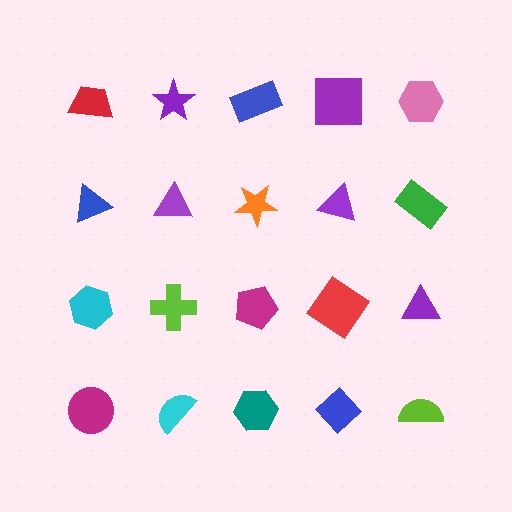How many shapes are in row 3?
5 shapes.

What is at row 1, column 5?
A pink hexagon.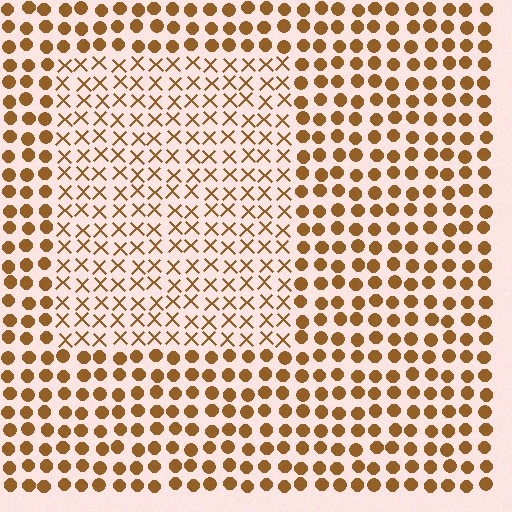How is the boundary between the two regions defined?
The boundary is defined by a change in element shape: X marks inside vs. circles outside. All elements share the same color and spacing.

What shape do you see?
I see a rectangle.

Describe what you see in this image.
The image is filled with small brown elements arranged in a uniform grid. A rectangle-shaped region contains X marks, while the surrounding area contains circles. The boundary is defined purely by the change in element shape.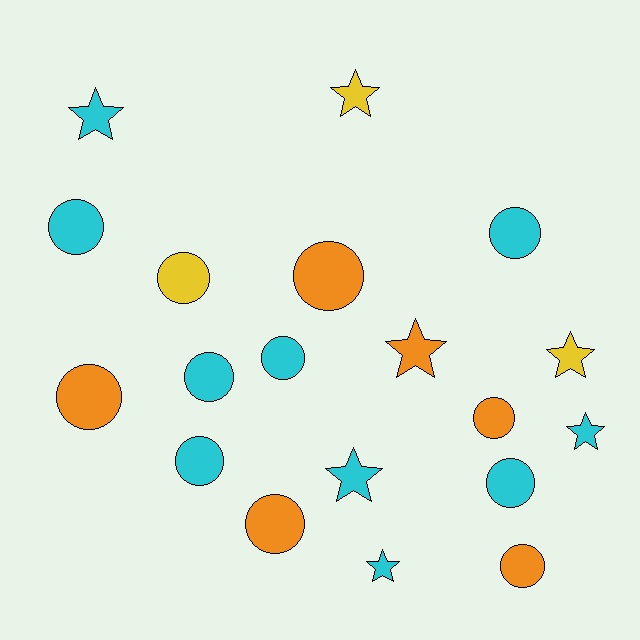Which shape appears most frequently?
Circle, with 12 objects.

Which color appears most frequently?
Cyan, with 10 objects.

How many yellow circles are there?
There is 1 yellow circle.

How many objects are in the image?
There are 19 objects.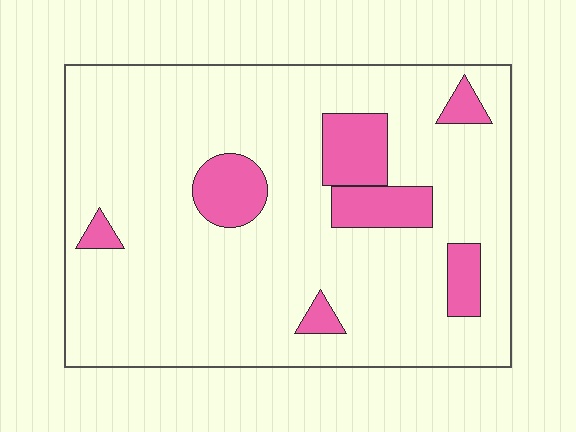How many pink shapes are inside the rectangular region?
7.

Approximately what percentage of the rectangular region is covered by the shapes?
Approximately 15%.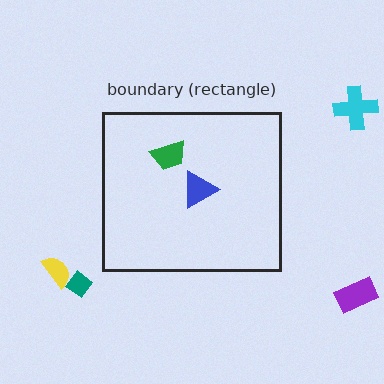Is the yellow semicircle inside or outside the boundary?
Outside.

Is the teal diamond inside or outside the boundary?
Outside.